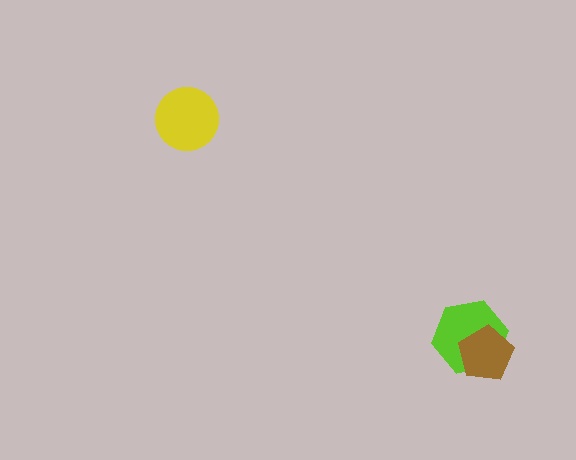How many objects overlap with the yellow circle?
0 objects overlap with the yellow circle.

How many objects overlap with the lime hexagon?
1 object overlaps with the lime hexagon.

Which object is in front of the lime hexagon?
The brown pentagon is in front of the lime hexagon.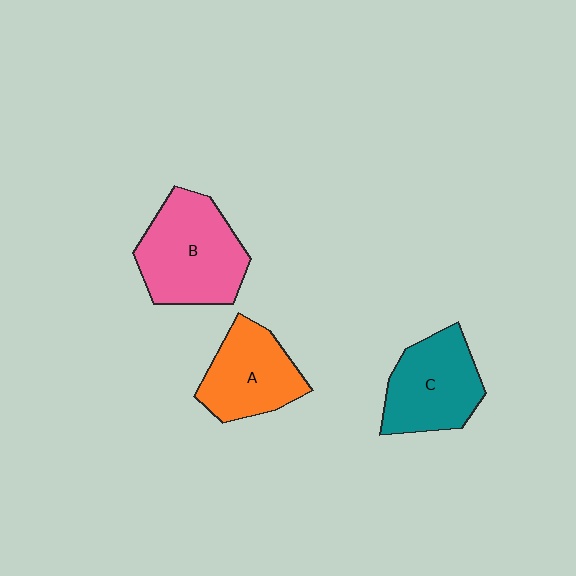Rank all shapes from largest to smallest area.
From largest to smallest: B (pink), C (teal), A (orange).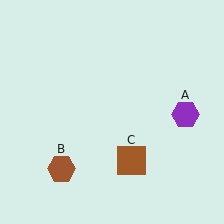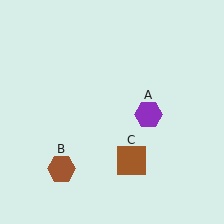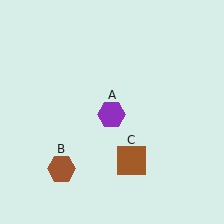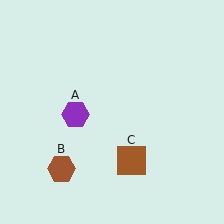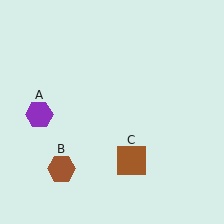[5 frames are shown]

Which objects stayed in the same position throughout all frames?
Brown hexagon (object B) and brown square (object C) remained stationary.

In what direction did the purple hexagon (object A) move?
The purple hexagon (object A) moved left.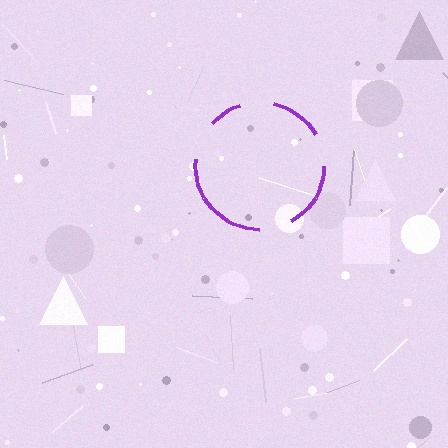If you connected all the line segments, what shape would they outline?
They would outline a circle.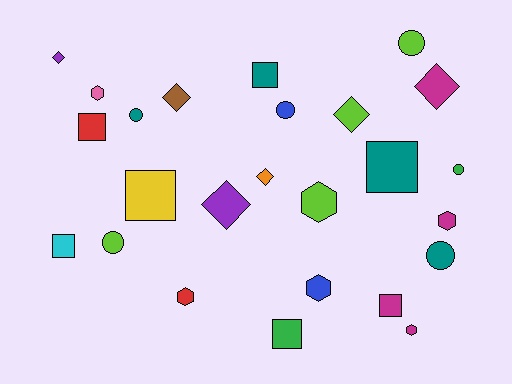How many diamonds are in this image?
There are 6 diamonds.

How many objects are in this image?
There are 25 objects.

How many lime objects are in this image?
There are 4 lime objects.